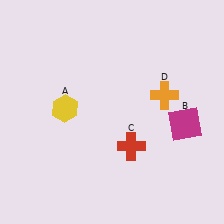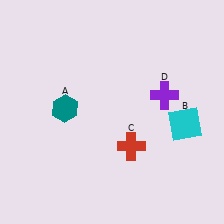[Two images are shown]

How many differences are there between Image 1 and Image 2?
There are 3 differences between the two images.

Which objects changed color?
A changed from yellow to teal. B changed from magenta to cyan. D changed from orange to purple.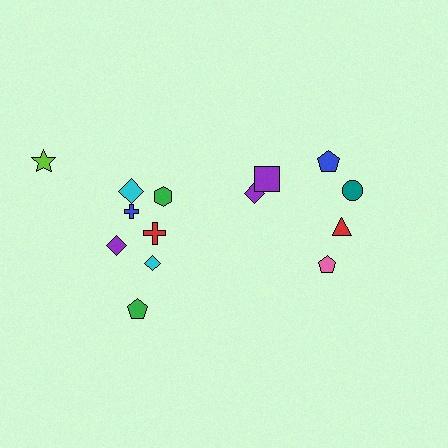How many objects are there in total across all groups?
There are 14 objects.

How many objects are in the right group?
There are 6 objects.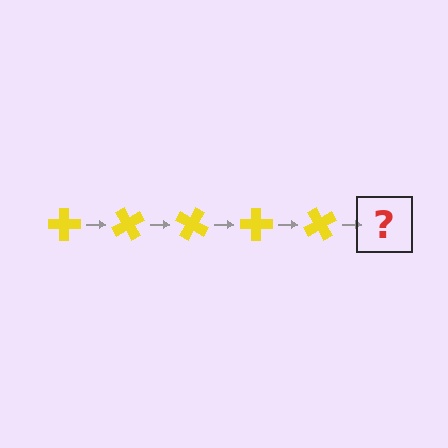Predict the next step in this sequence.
The next step is a yellow cross rotated 300 degrees.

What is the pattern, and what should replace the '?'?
The pattern is that the cross rotates 60 degrees each step. The '?' should be a yellow cross rotated 300 degrees.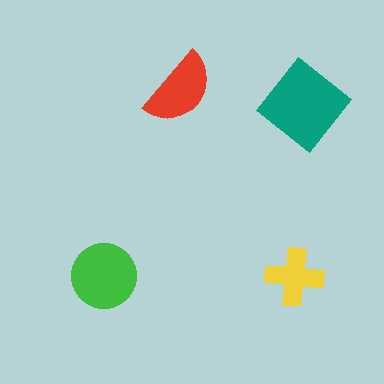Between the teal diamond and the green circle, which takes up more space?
The teal diamond.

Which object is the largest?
The teal diamond.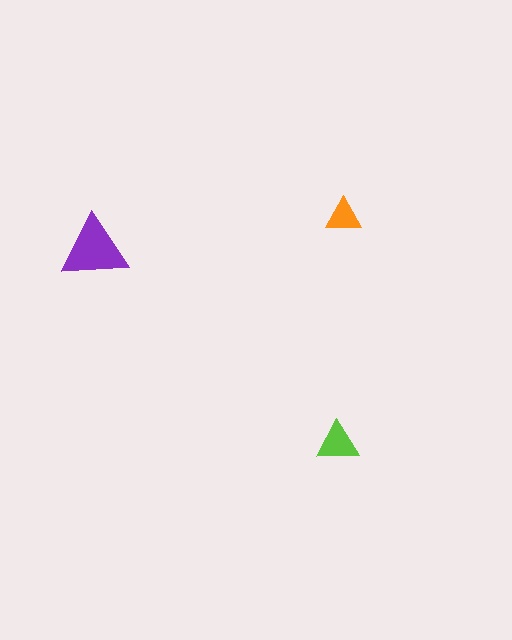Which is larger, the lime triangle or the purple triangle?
The purple one.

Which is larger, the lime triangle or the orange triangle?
The lime one.